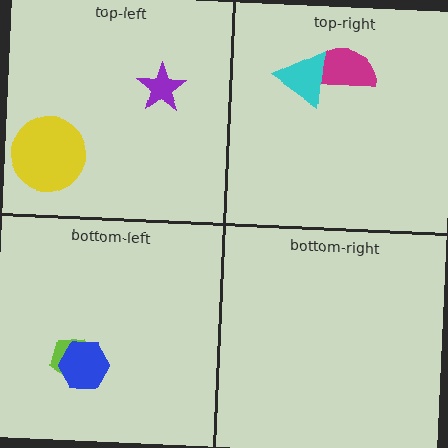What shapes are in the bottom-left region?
The lime pentagon, the blue hexagon.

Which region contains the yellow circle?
The top-left region.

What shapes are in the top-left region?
The yellow circle, the purple star.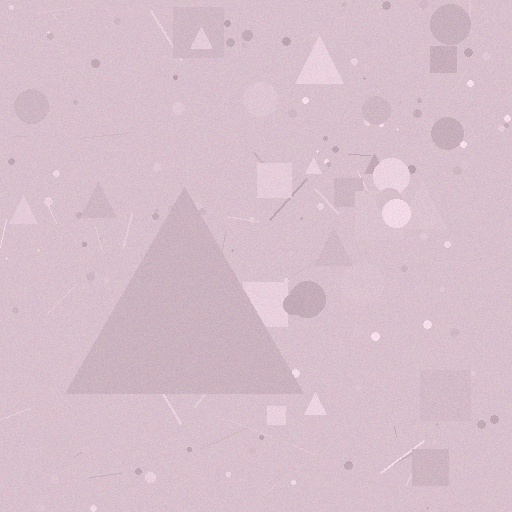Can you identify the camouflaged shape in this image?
The camouflaged shape is a triangle.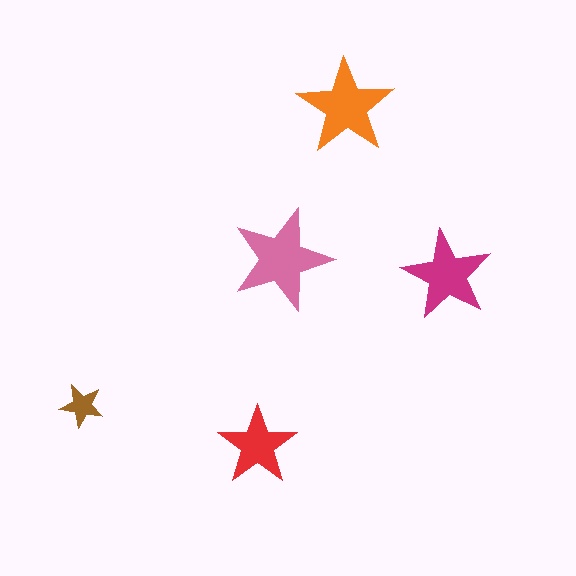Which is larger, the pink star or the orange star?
The pink one.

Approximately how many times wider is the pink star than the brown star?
About 2.5 times wider.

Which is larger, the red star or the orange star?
The orange one.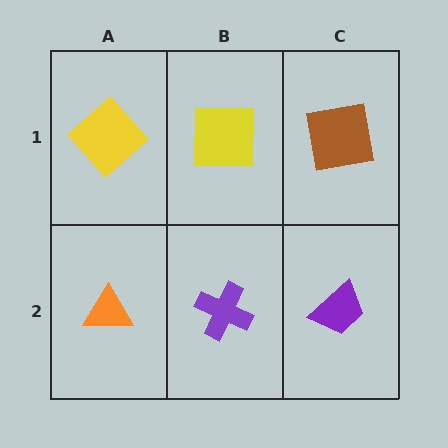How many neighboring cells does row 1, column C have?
2.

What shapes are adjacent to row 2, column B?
A yellow square (row 1, column B), an orange triangle (row 2, column A), a purple trapezoid (row 2, column C).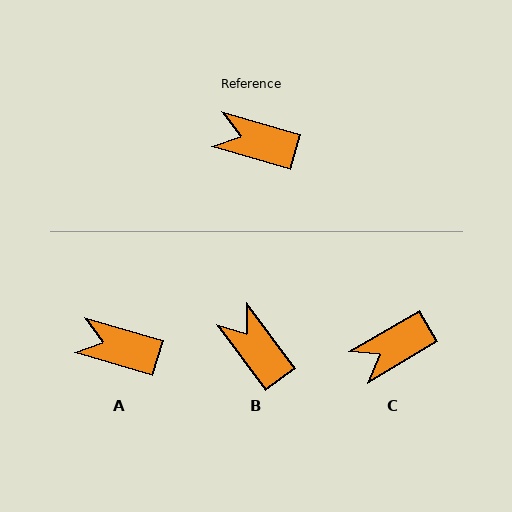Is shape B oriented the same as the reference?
No, it is off by about 37 degrees.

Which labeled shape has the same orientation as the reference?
A.